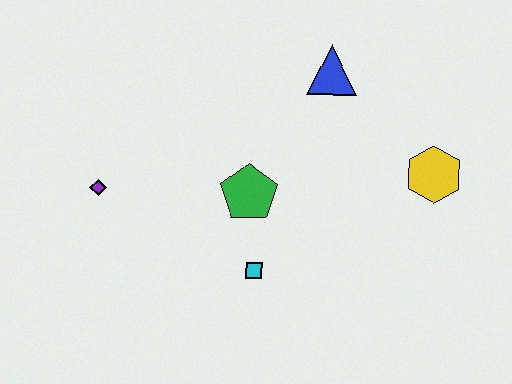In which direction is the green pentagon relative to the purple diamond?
The green pentagon is to the right of the purple diamond.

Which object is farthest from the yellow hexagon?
The purple diamond is farthest from the yellow hexagon.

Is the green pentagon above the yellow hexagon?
No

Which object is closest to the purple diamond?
The green pentagon is closest to the purple diamond.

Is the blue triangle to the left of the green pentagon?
No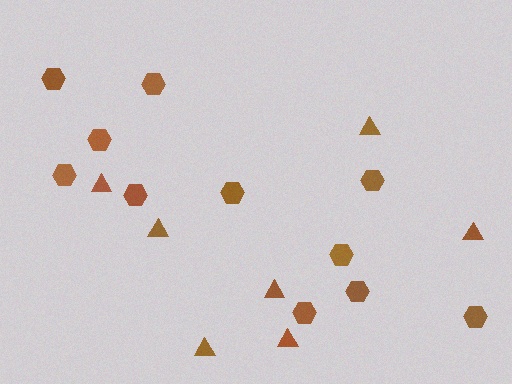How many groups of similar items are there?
There are 2 groups: one group of hexagons (11) and one group of triangles (7).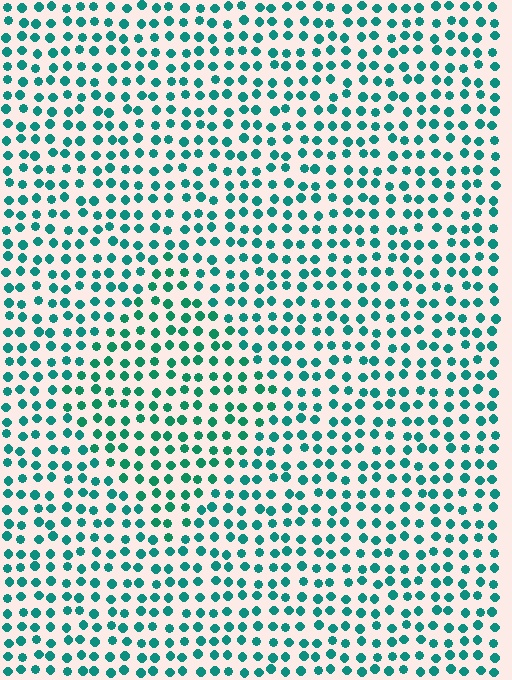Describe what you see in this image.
The image is filled with small teal elements in a uniform arrangement. A diamond-shaped region is visible where the elements are tinted to a slightly different hue, forming a subtle color boundary.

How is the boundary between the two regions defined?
The boundary is defined purely by a slight shift in hue (about 15 degrees). Spacing, size, and orientation are identical on both sides.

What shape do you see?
I see a diamond.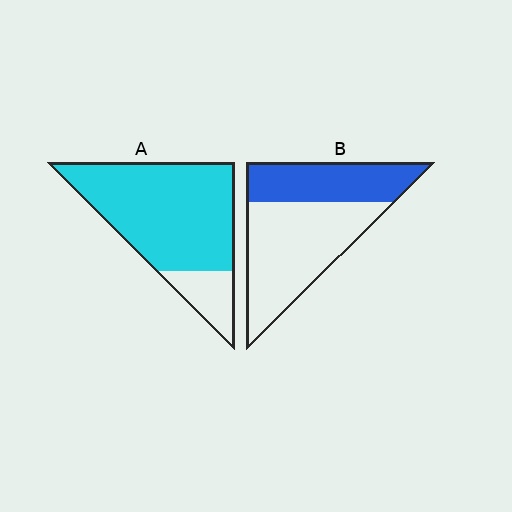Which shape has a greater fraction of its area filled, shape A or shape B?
Shape A.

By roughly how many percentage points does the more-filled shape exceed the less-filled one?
By roughly 45 percentage points (A over B).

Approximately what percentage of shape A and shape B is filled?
A is approximately 80% and B is approximately 40%.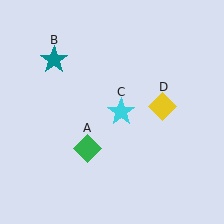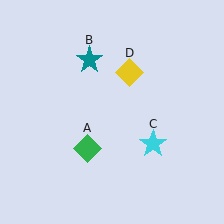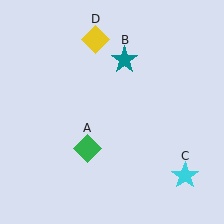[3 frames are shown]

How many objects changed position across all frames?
3 objects changed position: teal star (object B), cyan star (object C), yellow diamond (object D).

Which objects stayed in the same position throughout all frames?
Green diamond (object A) remained stationary.